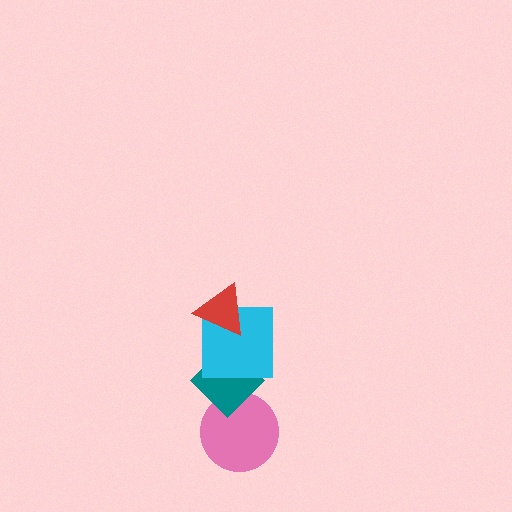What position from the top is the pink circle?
The pink circle is 4th from the top.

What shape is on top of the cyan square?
The red triangle is on top of the cyan square.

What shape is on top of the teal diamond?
The cyan square is on top of the teal diamond.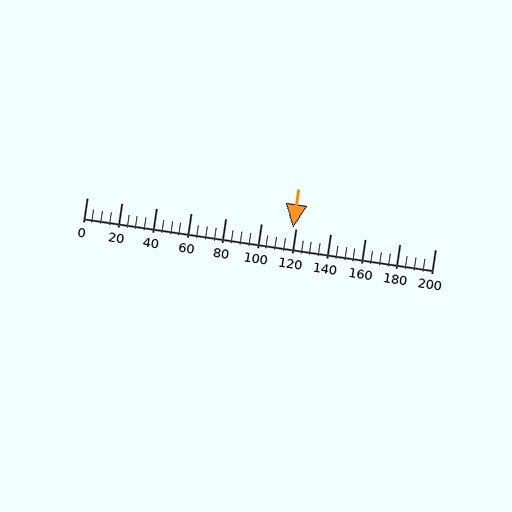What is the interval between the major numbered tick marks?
The major tick marks are spaced 20 units apart.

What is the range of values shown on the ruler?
The ruler shows values from 0 to 200.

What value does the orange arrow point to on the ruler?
The orange arrow points to approximately 118.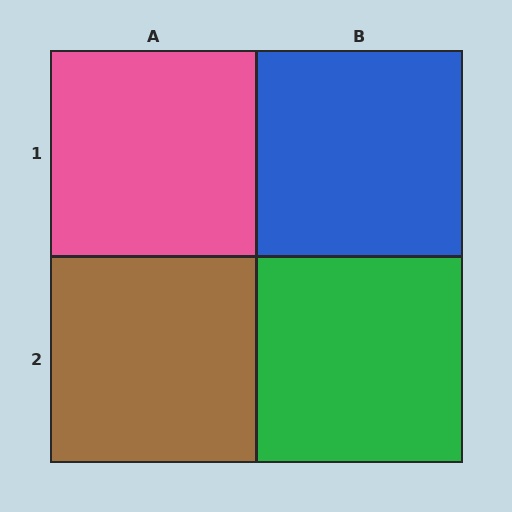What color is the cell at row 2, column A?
Brown.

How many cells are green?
1 cell is green.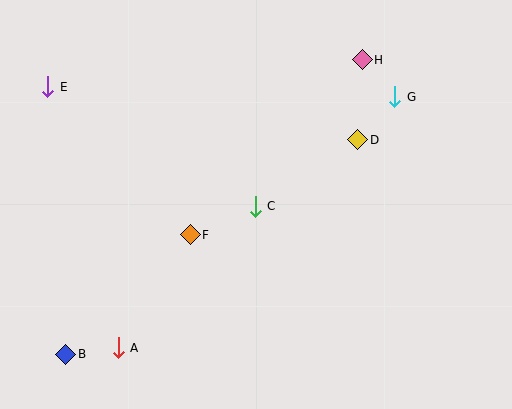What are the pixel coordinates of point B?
Point B is at (66, 354).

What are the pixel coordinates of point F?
Point F is at (190, 235).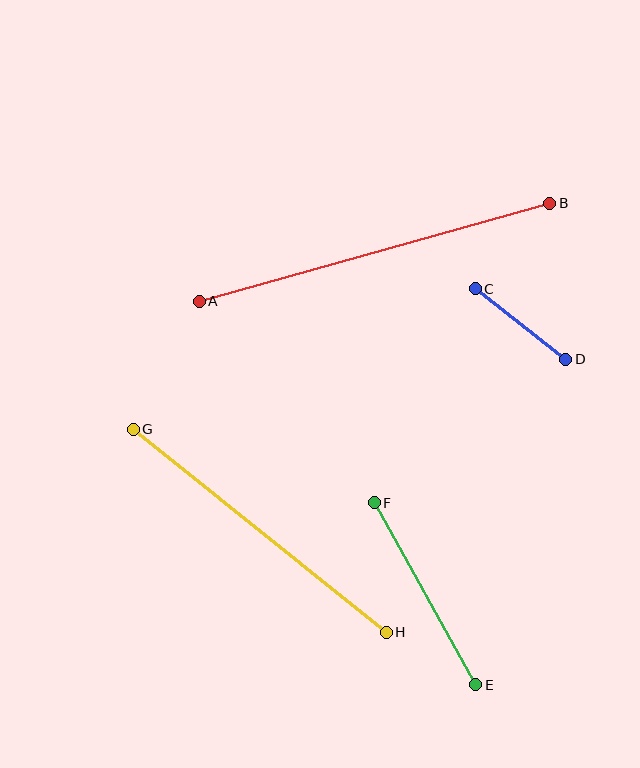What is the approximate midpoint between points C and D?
The midpoint is at approximately (520, 324) pixels.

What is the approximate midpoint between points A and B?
The midpoint is at approximately (374, 252) pixels.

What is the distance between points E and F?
The distance is approximately 208 pixels.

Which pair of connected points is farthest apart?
Points A and B are farthest apart.